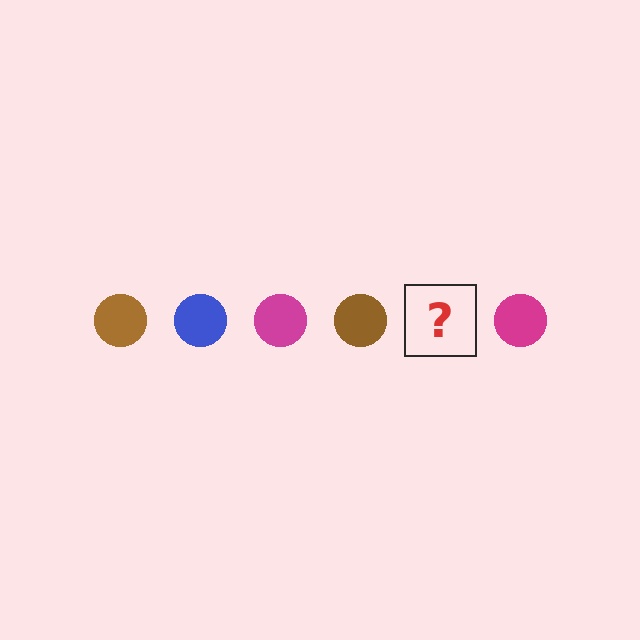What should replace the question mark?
The question mark should be replaced with a blue circle.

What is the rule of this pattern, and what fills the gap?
The rule is that the pattern cycles through brown, blue, magenta circles. The gap should be filled with a blue circle.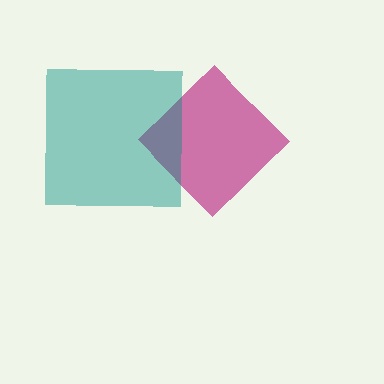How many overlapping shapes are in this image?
There are 2 overlapping shapes in the image.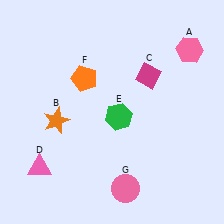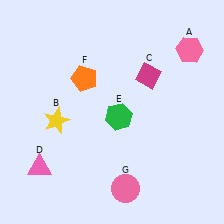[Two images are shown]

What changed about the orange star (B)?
In Image 1, B is orange. In Image 2, it changed to yellow.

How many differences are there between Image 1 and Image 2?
There is 1 difference between the two images.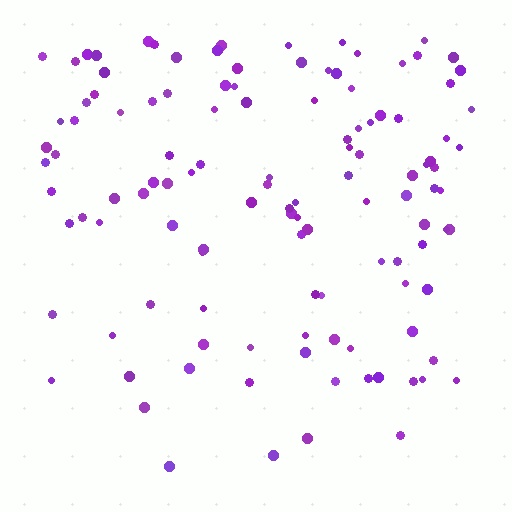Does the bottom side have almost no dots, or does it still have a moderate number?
Still a moderate number, just noticeably fewer than the top.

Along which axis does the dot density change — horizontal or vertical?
Vertical.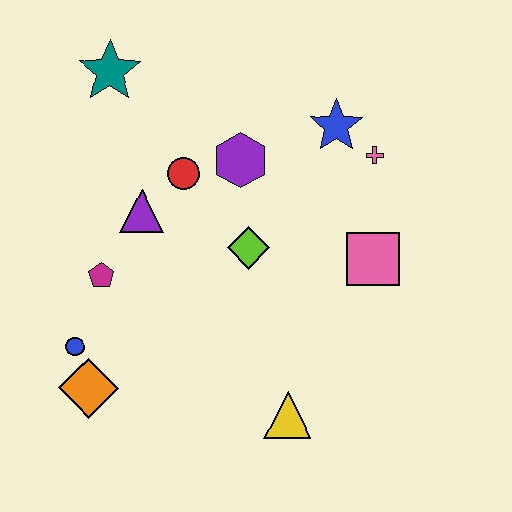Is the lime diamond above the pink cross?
No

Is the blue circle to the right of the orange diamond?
No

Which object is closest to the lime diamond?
The purple hexagon is closest to the lime diamond.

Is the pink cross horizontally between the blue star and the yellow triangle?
No